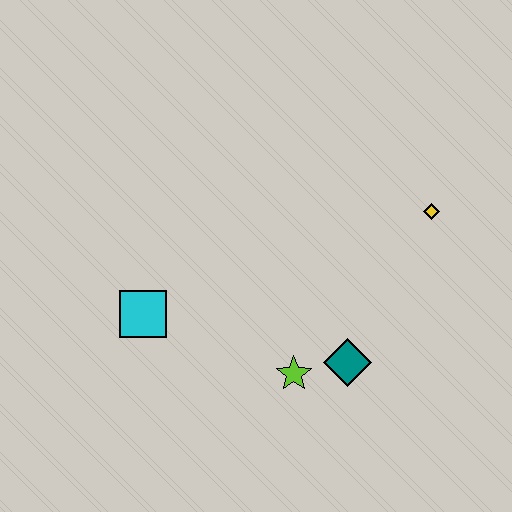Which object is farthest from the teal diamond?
The cyan square is farthest from the teal diamond.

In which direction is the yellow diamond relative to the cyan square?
The yellow diamond is to the right of the cyan square.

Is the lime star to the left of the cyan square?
No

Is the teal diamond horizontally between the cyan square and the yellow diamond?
Yes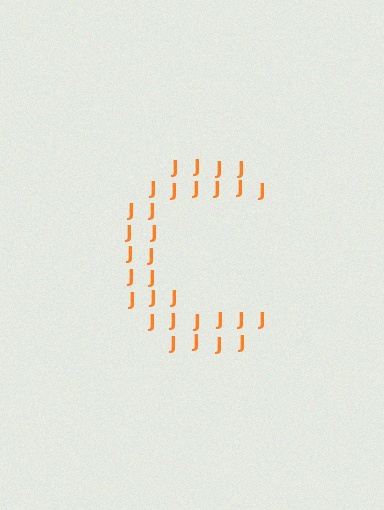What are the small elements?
The small elements are letter J's.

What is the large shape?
The large shape is the letter C.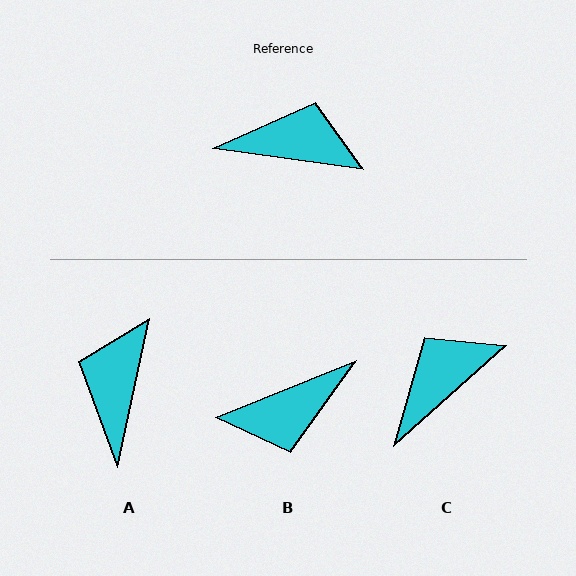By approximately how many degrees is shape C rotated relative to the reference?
Approximately 50 degrees counter-clockwise.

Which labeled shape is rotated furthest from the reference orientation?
B, about 150 degrees away.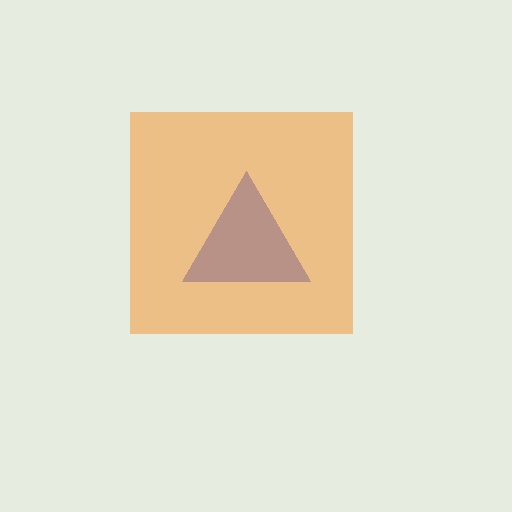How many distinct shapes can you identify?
There are 2 distinct shapes: a blue triangle, an orange square.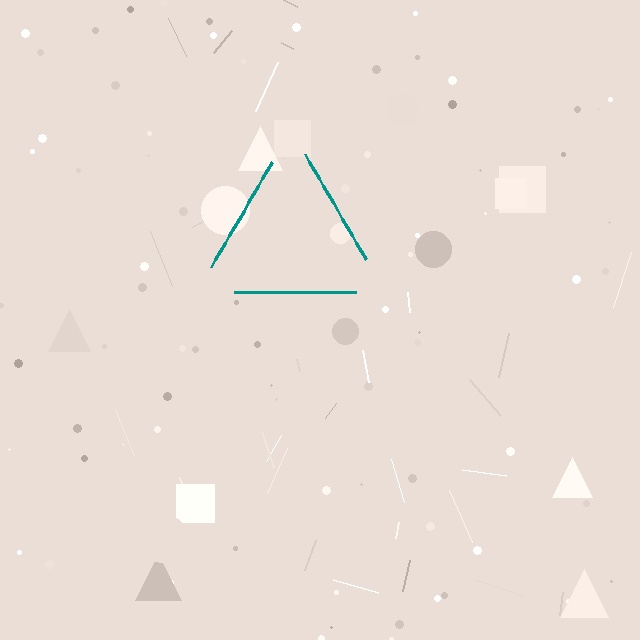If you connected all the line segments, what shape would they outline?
They would outline a triangle.